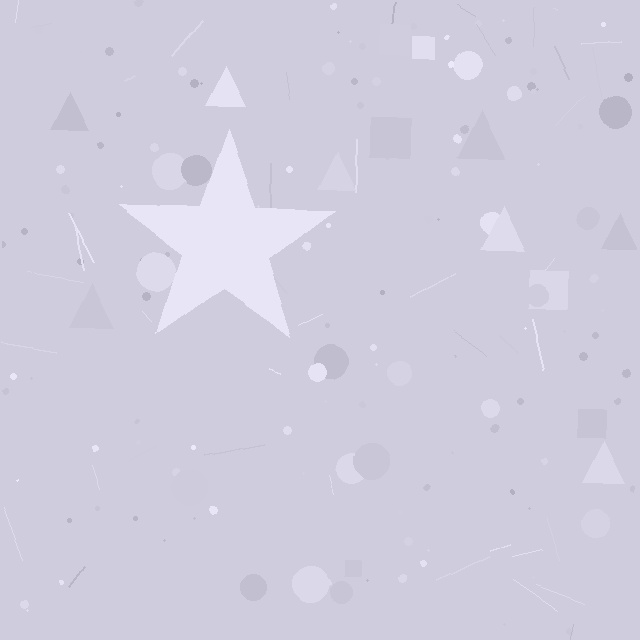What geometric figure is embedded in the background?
A star is embedded in the background.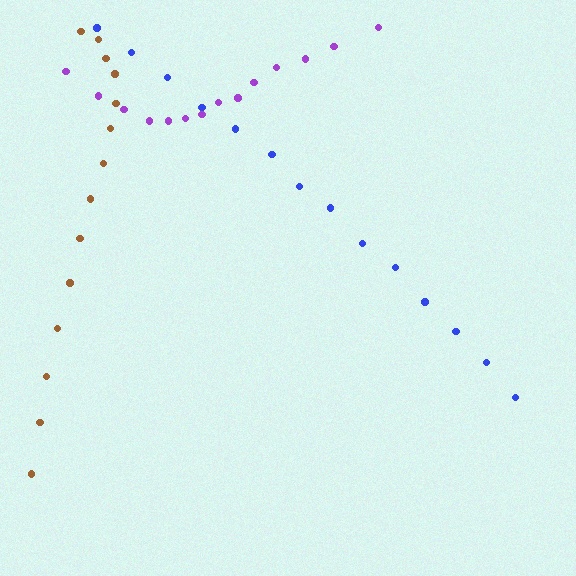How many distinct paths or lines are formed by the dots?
There are 3 distinct paths.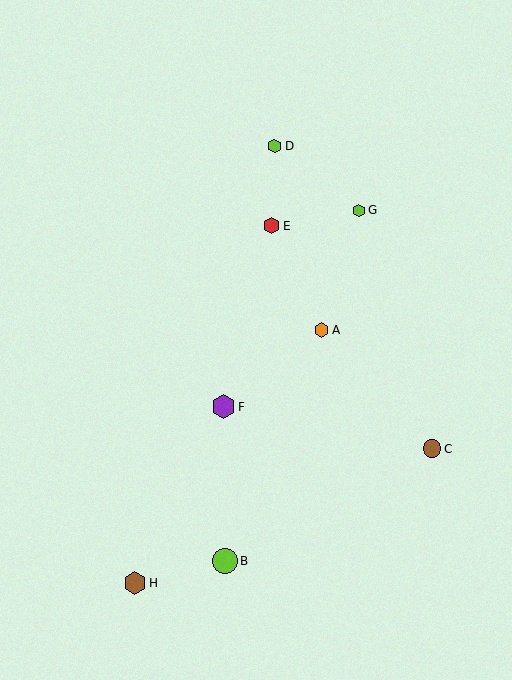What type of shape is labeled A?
Shape A is an orange hexagon.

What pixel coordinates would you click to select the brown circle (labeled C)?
Click at (432, 449) to select the brown circle C.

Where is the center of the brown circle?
The center of the brown circle is at (432, 449).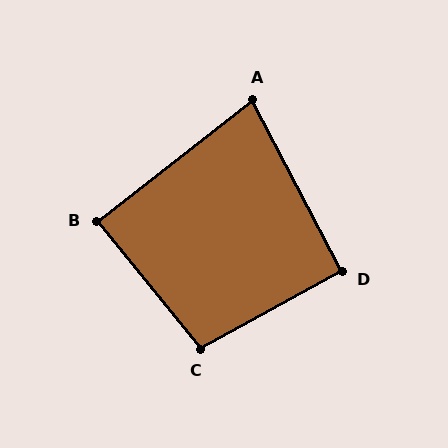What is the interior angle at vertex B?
Approximately 89 degrees (approximately right).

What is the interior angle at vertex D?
Approximately 91 degrees (approximately right).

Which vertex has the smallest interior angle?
A, at approximately 80 degrees.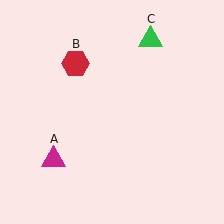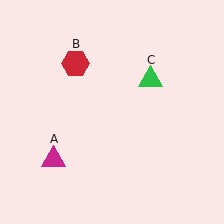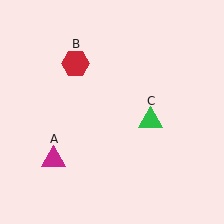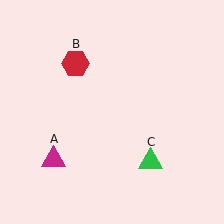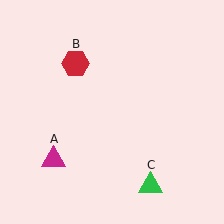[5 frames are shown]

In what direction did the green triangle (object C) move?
The green triangle (object C) moved down.